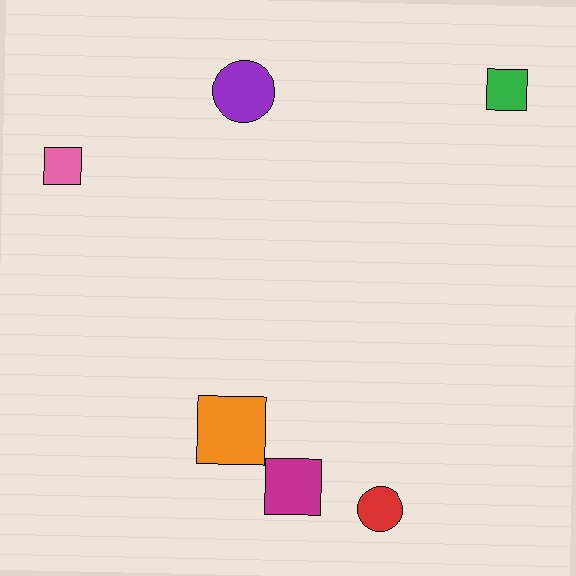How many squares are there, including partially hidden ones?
There are 4 squares.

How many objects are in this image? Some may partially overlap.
There are 6 objects.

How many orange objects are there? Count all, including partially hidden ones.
There is 1 orange object.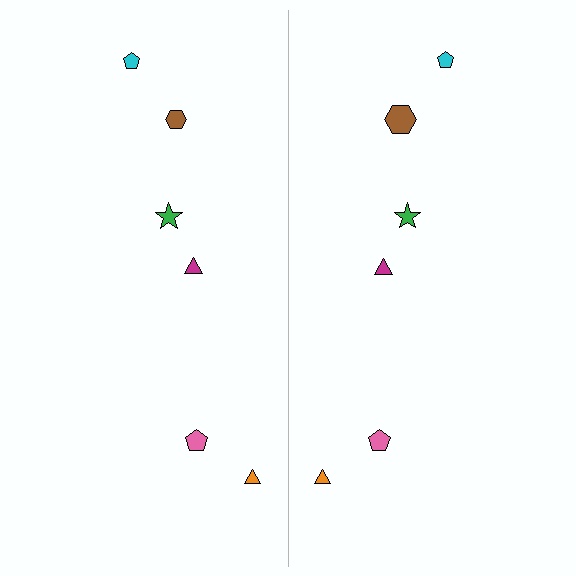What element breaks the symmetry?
The brown hexagon on the right side has a different size than its mirror counterpart.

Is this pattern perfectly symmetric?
No, the pattern is not perfectly symmetric. The brown hexagon on the right side has a different size than its mirror counterpart.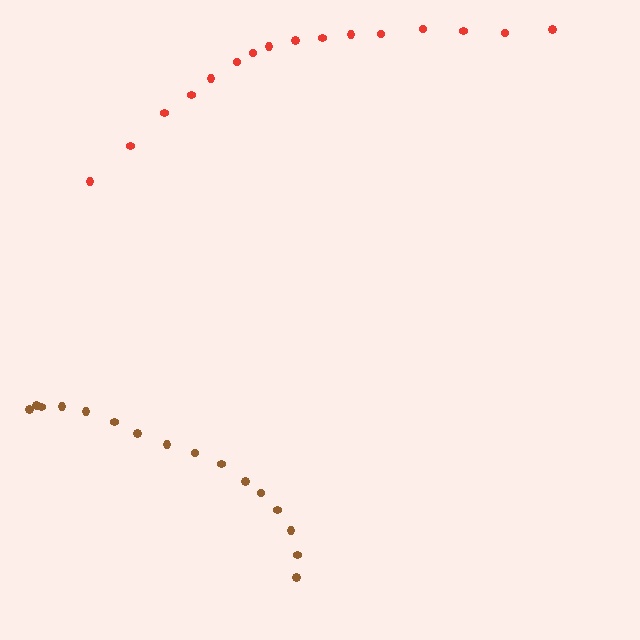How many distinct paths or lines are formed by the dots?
There are 2 distinct paths.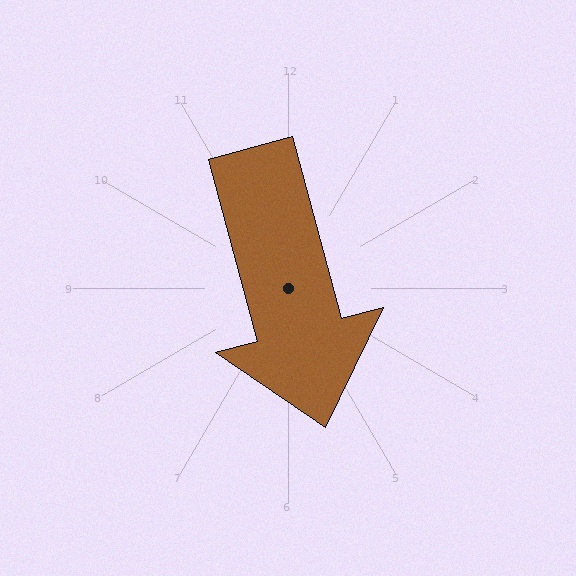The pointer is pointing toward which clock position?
Roughly 5 o'clock.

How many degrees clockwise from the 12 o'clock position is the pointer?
Approximately 165 degrees.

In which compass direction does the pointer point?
South.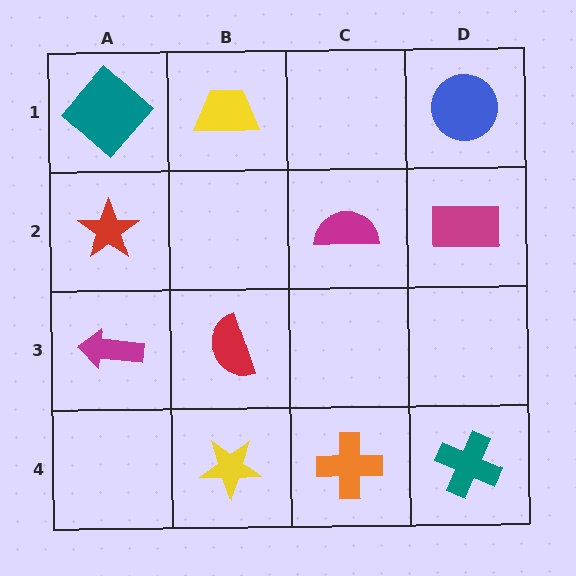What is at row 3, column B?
A red semicircle.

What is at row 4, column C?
An orange cross.